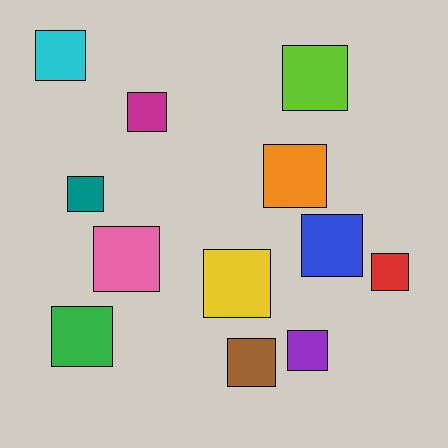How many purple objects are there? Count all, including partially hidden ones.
There is 1 purple object.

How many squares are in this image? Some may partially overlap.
There are 12 squares.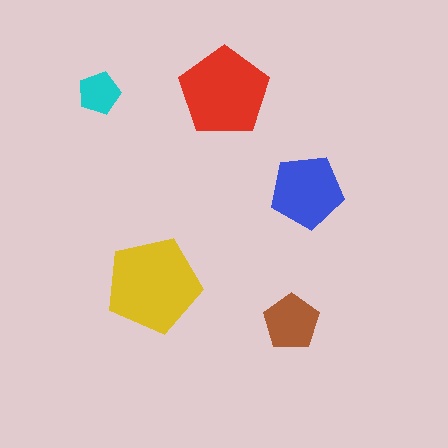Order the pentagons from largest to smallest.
the yellow one, the red one, the blue one, the brown one, the cyan one.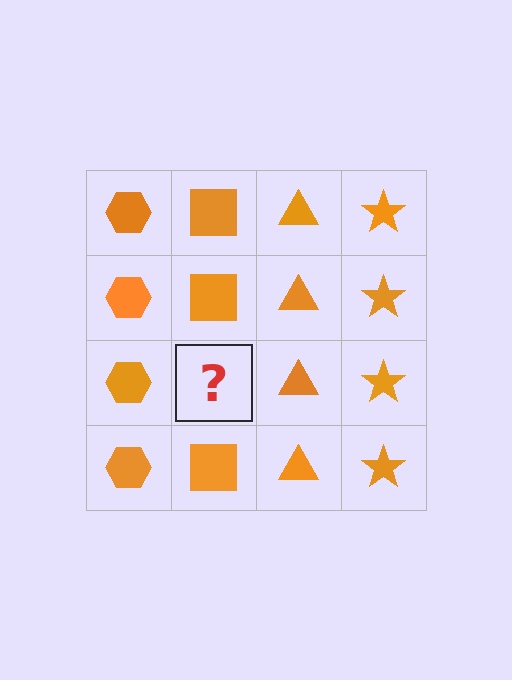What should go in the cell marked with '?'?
The missing cell should contain an orange square.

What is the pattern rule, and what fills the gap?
The rule is that each column has a consistent shape. The gap should be filled with an orange square.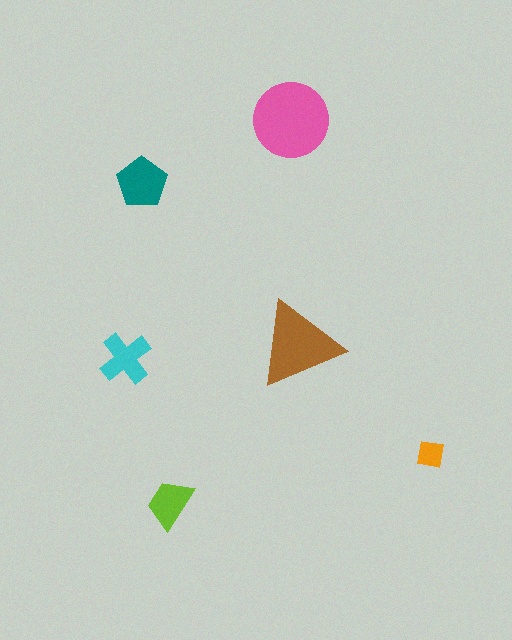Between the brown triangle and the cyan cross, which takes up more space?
The brown triangle.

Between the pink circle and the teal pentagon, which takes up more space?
The pink circle.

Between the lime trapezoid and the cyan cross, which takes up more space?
The cyan cross.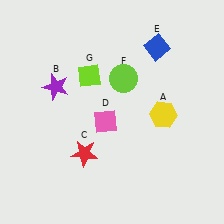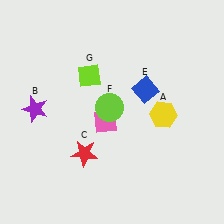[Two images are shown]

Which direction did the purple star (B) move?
The purple star (B) moved down.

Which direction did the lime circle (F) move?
The lime circle (F) moved down.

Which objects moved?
The objects that moved are: the purple star (B), the blue diamond (E), the lime circle (F).